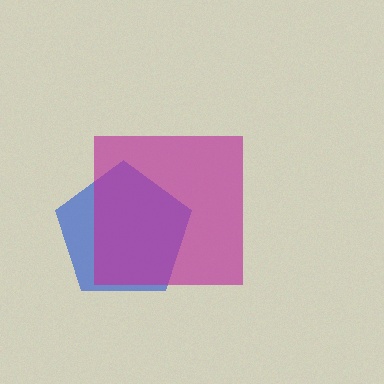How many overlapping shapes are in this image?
There are 2 overlapping shapes in the image.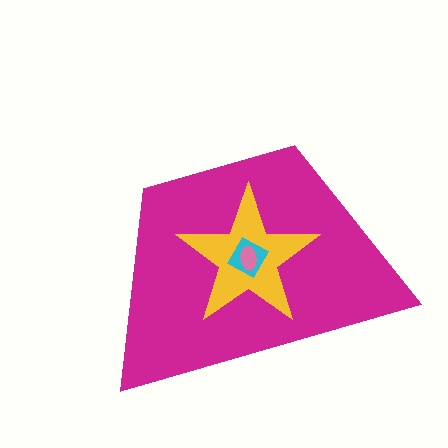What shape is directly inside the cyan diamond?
The pink ellipse.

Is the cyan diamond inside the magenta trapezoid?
Yes.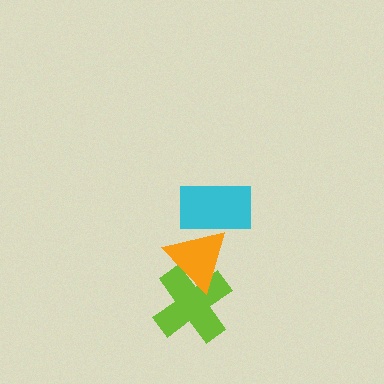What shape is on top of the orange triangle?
The cyan rectangle is on top of the orange triangle.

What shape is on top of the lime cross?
The orange triangle is on top of the lime cross.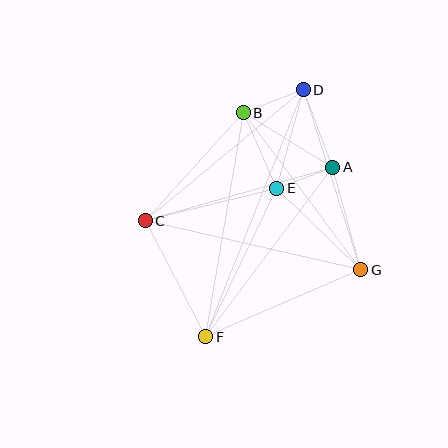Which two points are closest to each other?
Points A and E are closest to each other.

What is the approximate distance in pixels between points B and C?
The distance between B and C is approximately 146 pixels.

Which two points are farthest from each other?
Points D and F are farthest from each other.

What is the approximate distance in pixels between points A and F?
The distance between A and F is approximately 212 pixels.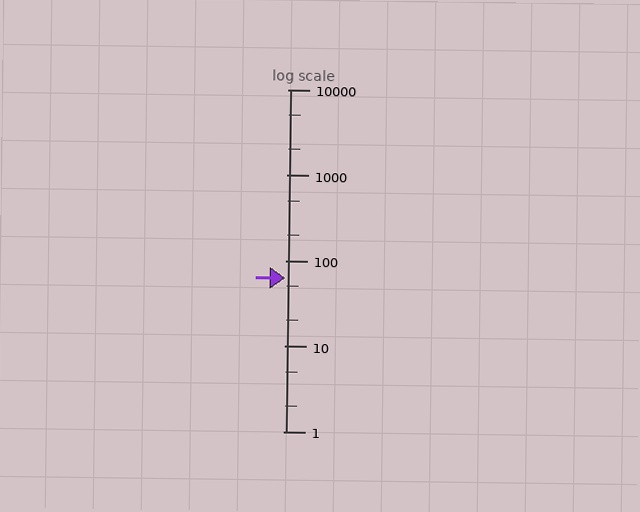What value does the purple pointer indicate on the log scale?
The pointer indicates approximately 63.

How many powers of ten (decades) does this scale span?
The scale spans 4 decades, from 1 to 10000.